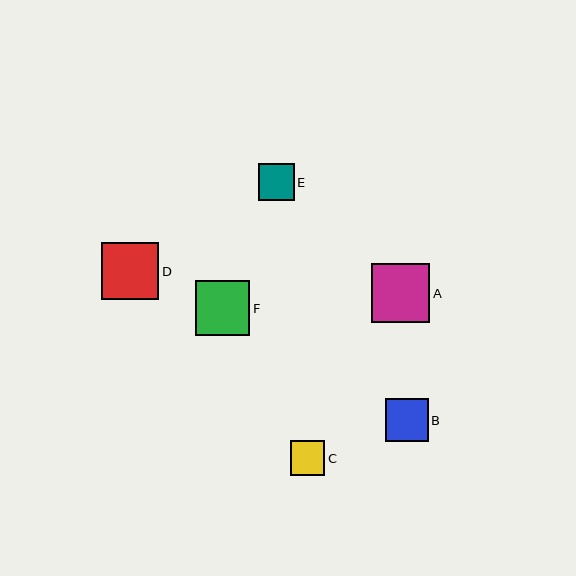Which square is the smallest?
Square C is the smallest with a size of approximately 34 pixels.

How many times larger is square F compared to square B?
Square F is approximately 1.3 times the size of square B.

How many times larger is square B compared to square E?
Square B is approximately 1.2 times the size of square E.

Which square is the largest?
Square A is the largest with a size of approximately 59 pixels.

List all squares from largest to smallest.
From largest to smallest: A, D, F, B, E, C.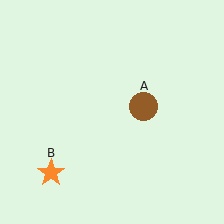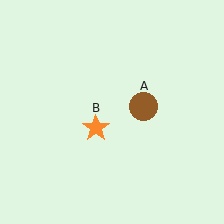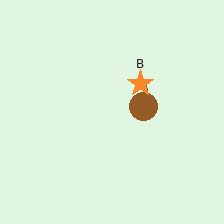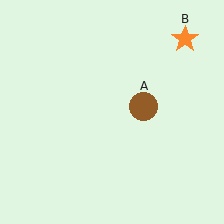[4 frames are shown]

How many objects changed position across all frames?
1 object changed position: orange star (object B).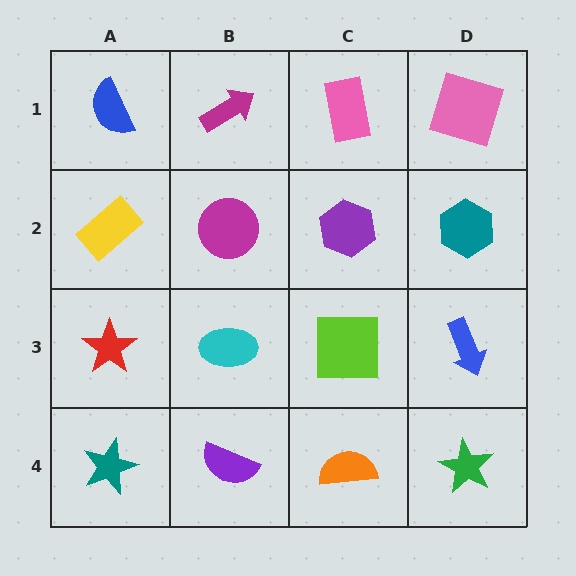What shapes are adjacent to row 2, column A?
A blue semicircle (row 1, column A), a red star (row 3, column A), a magenta circle (row 2, column B).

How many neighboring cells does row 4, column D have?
2.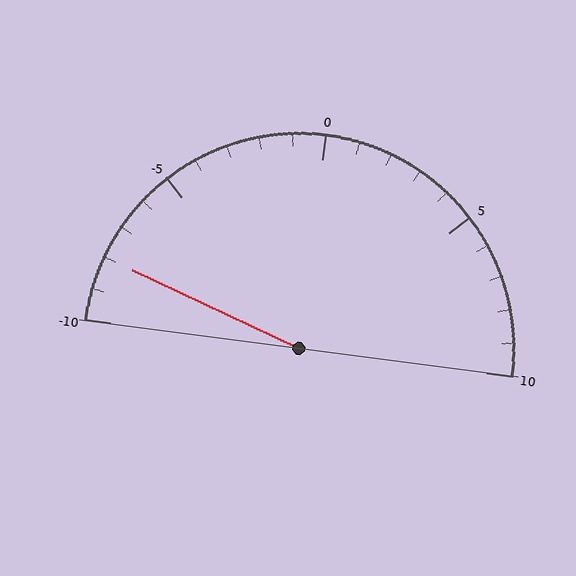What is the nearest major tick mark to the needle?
The nearest major tick mark is -10.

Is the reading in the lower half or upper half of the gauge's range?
The reading is in the lower half of the range (-10 to 10).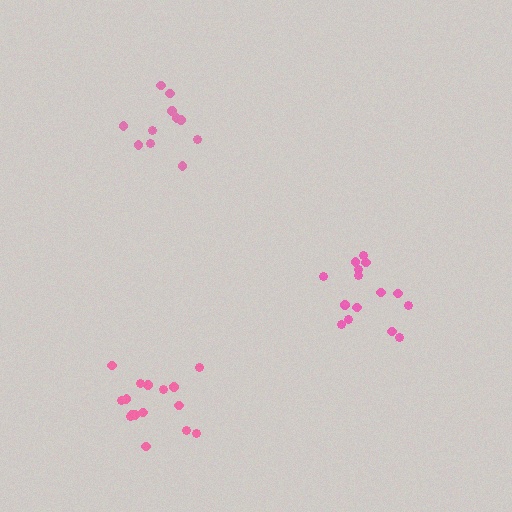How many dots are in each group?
Group 1: 11 dots, Group 2: 15 dots, Group 3: 16 dots (42 total).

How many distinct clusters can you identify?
There are 3 distinct clusters.